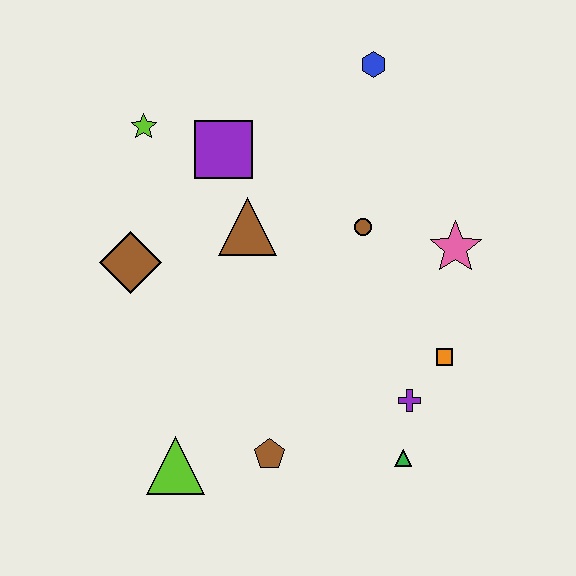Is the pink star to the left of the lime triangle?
No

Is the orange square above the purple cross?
Yes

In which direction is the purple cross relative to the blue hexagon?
The purple cross is below the blue hexagon.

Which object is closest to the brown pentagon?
The lime triangle is closest to the brown pentagon.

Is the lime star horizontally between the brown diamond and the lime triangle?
Yes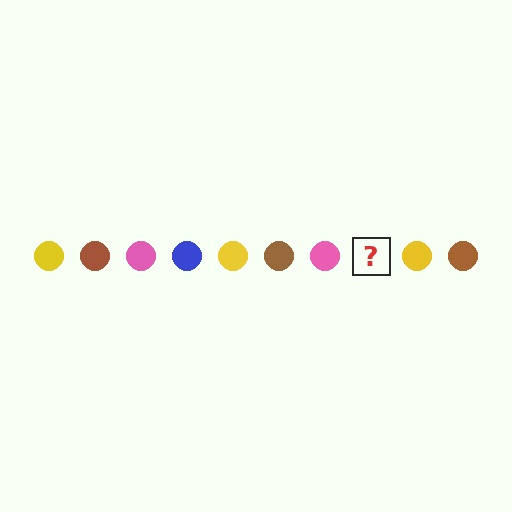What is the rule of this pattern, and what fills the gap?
The rule is that the pattern cycles through yellow, brown, pink, blue circles. The gap should be filled with a blue circle.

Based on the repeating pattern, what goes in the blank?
The blank should be a blue circle.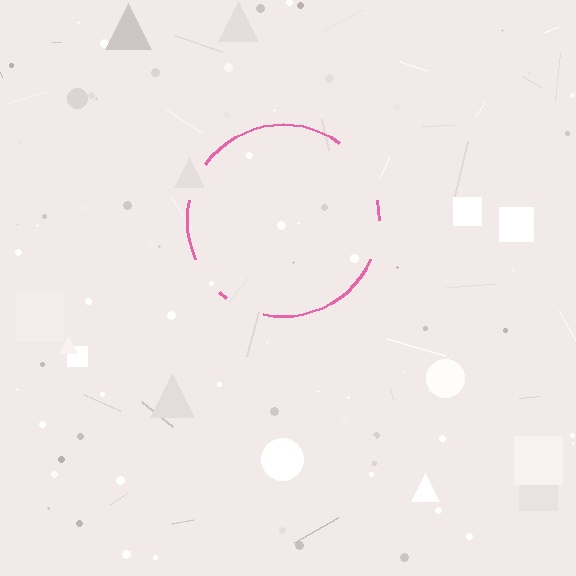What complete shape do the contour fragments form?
The contour fragments form a circle.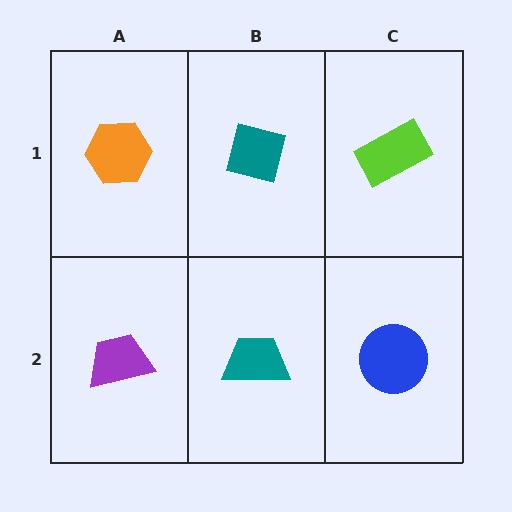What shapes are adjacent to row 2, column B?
A teal diamond (row 1, column B), a purple trapezoid (row 2, column A), a blue circle (row 2, column C).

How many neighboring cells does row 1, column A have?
2.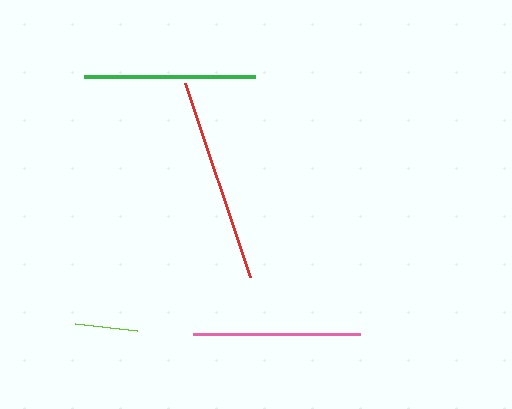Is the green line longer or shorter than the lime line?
The green line is longer than the lime line.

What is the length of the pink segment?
The pink segment is approximately 167 pixels long.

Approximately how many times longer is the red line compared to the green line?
The red line is approximately 1.2 times the length of the green line.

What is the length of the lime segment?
The lime segment is approximately 62 pixels long.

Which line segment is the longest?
The red line is the longest at approximately 204 pixels.